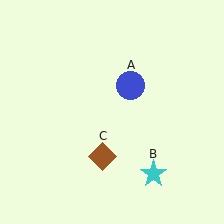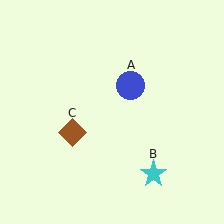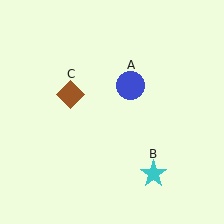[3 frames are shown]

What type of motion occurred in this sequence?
The brown diamond (object C) rotated clockwise around the center of the scene.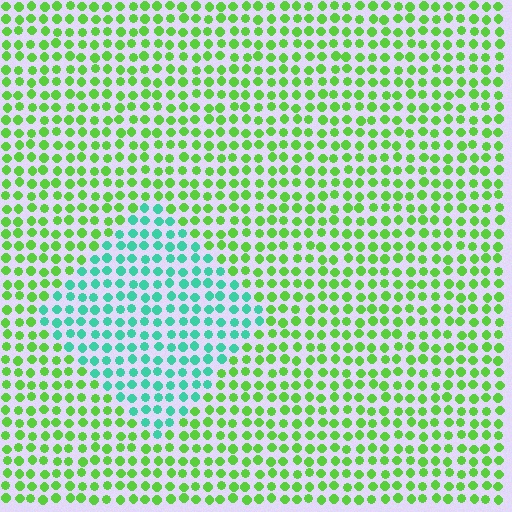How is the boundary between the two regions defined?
The boundary is defined purely by a slight shift in hue (about 55 degrees). Spacing, size, and orientation are identical on both sides.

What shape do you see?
I see a diamond.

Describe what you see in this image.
The image is filled with small lime elements in a uniform arrangement. A diamond-shaped region is visible where the elements are tinted to a slightly different hue, forming a subtle color boundary.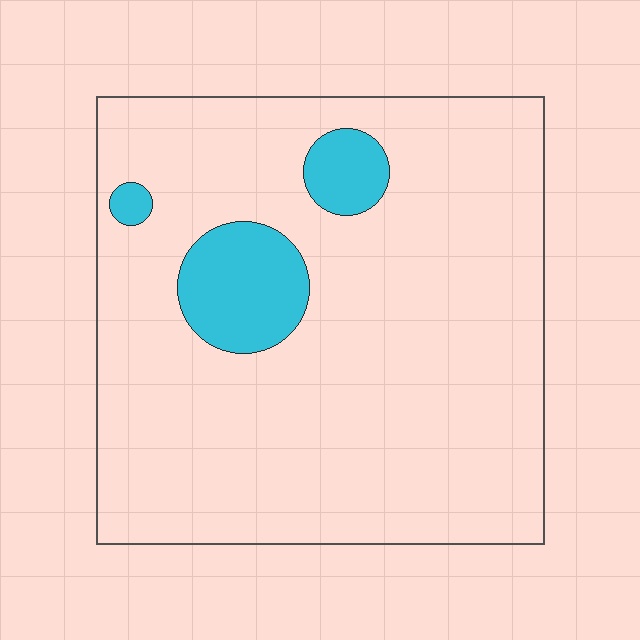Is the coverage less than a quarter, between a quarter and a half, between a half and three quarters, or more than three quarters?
Less than a quarter.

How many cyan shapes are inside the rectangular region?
3.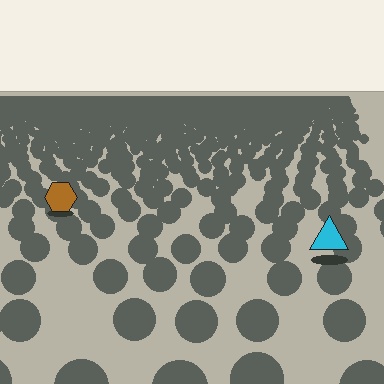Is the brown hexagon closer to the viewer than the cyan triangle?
No. The cyan triangle is closer — you can tell from the texture gradient: the ground texture is coarser near it.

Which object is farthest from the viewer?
The brown hexagon is farthest from the viewer. It appears smaller and the ground texture around it is denser.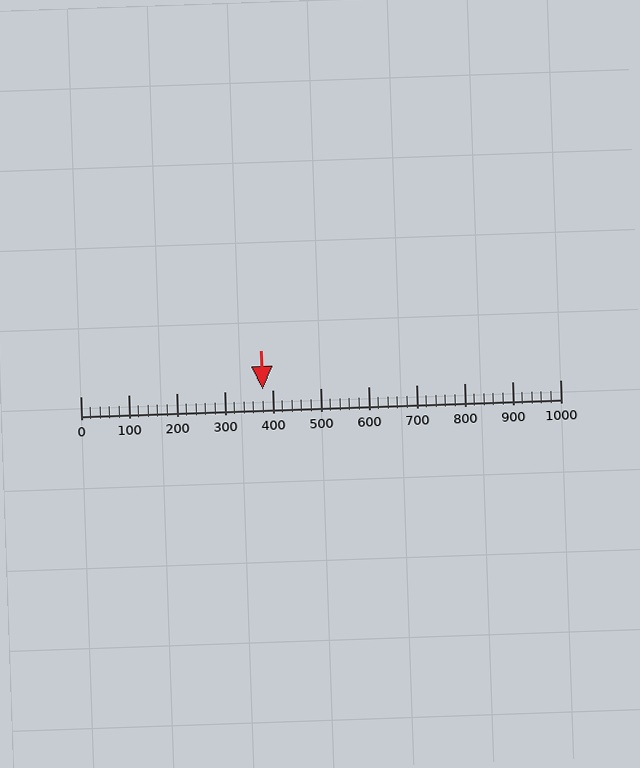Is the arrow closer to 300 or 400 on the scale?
The arrow is closer to 400.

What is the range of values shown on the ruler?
The ruler shows values from 0 to 1000.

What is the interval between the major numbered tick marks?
The major tick marks are spaced 100 units apart.